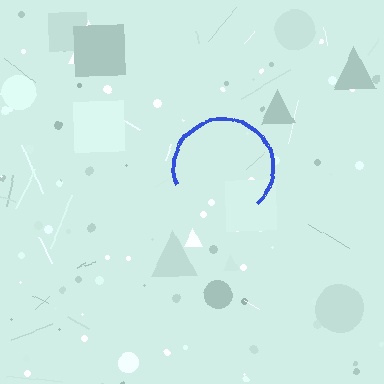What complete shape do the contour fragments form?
The contour fragments form a circle.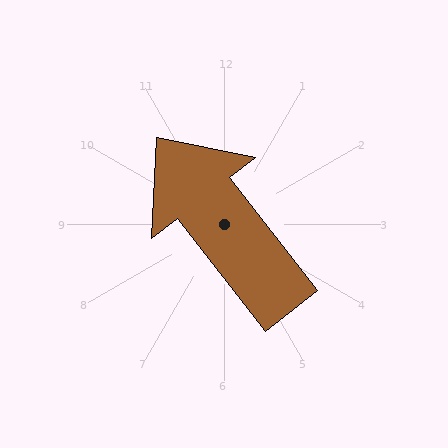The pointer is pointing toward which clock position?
Roughly 11 o'clock.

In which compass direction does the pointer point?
Northwest.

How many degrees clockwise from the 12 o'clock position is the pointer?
Approximately 322 degrees.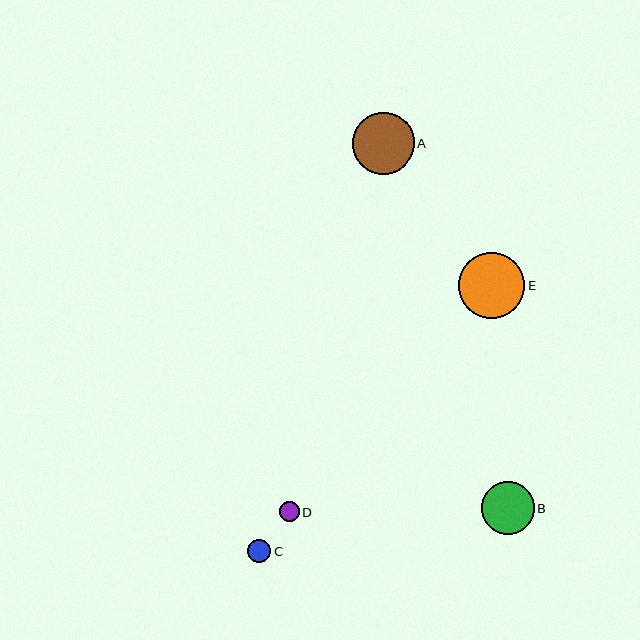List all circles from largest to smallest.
From largest to smallest: E, A, B, C, D.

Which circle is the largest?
Circle E is the largest with a size of approximately 66 pixels.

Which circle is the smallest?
Circle D is the smallest with a size of approximately 20 pixels.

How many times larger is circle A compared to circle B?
Circle A is approximately 1.2 times the size of circle B.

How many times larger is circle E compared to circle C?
Circle E is approximately 2.9 times the size of circle C.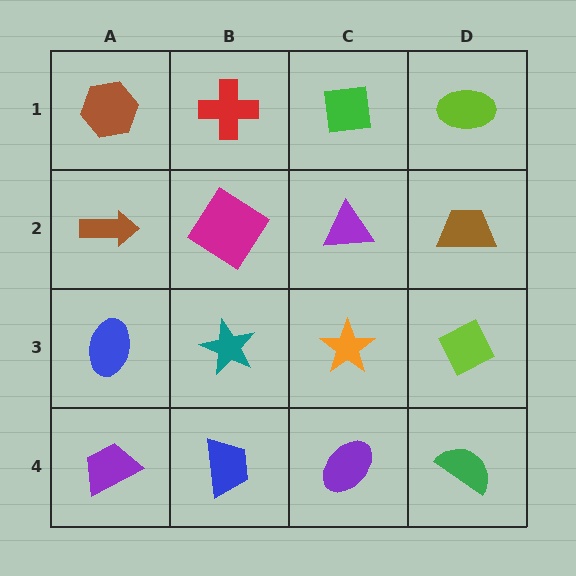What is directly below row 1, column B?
A magenta diamond.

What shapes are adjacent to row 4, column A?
A blue ellipse (row 3, column A), a blue trapezoid (row 4, column B).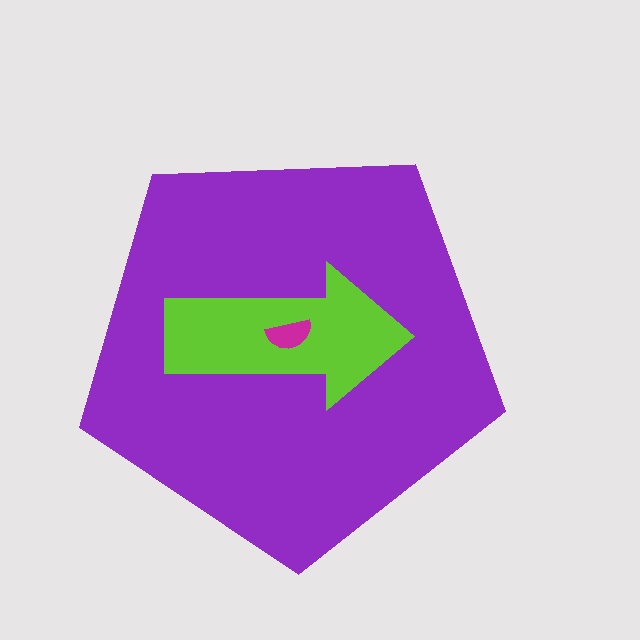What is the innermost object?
The magenta semicircle.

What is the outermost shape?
The purple pentagon.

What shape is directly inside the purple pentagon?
The lime arrow.